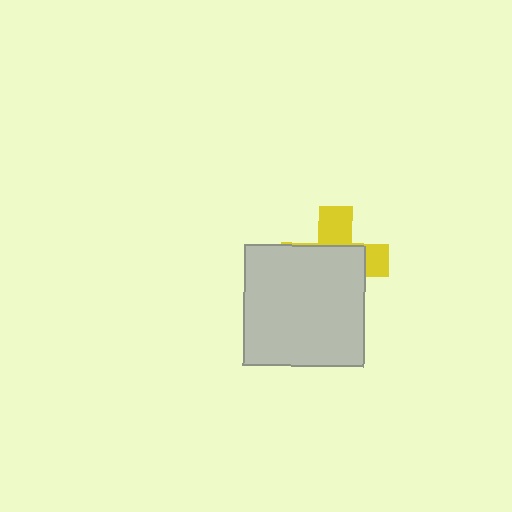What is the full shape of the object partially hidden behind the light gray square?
The partially hidden object is a yellow cross.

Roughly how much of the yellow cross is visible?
A small part of it is visible (roughly 36%).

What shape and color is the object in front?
The object in front is a light gray square.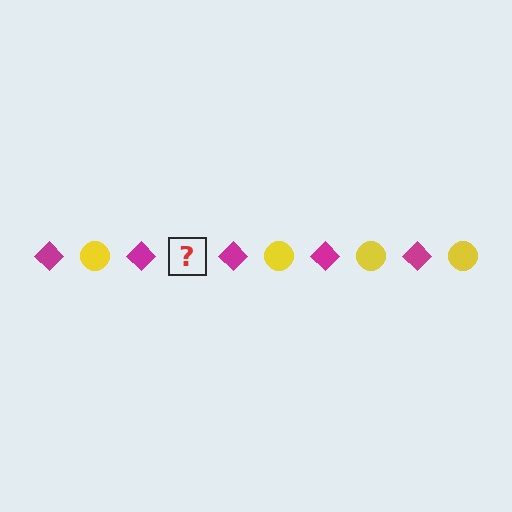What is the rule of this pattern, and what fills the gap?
The rule is that the pattern alternates between magenta diamond and yellow circle. The gap should be filled with a yellow circle.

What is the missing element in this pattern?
The missing element is a yellow circle.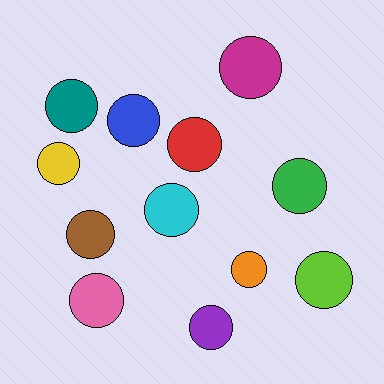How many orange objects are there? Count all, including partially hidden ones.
There is 1 orange object.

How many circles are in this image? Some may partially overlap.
There are 12 circles.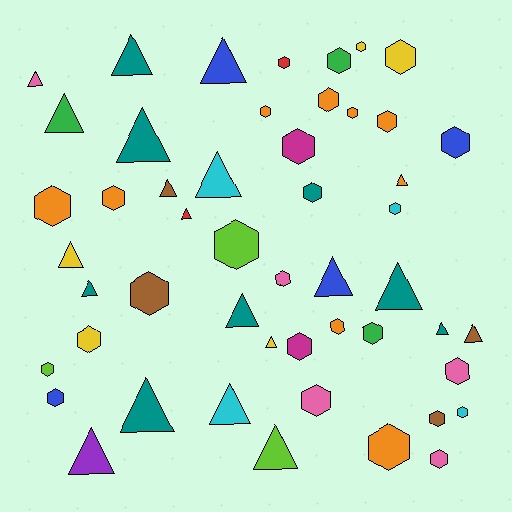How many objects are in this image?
There are 50 objects.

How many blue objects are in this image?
There are 4 blue objects.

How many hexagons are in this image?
There are 29 hexagons.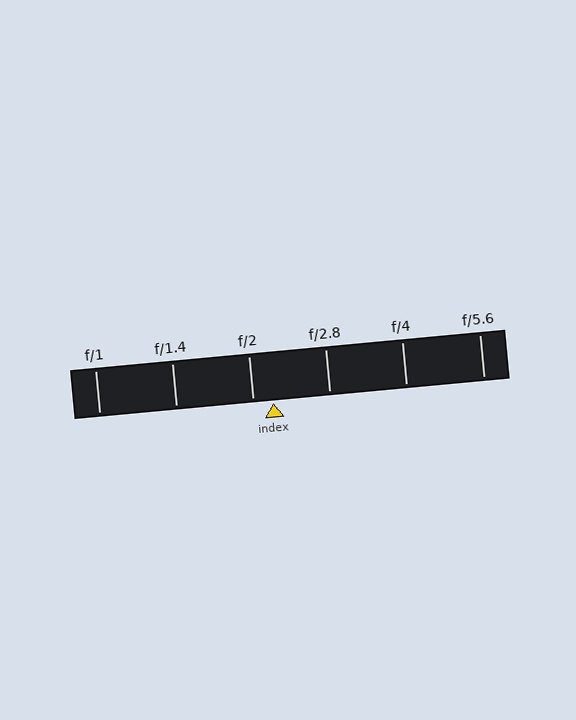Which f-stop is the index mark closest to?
The index mark is closest to f/2.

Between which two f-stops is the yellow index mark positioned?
The index mark is between f/2 and f/2.8.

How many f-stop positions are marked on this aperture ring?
There are 6 f-stop positions marked.